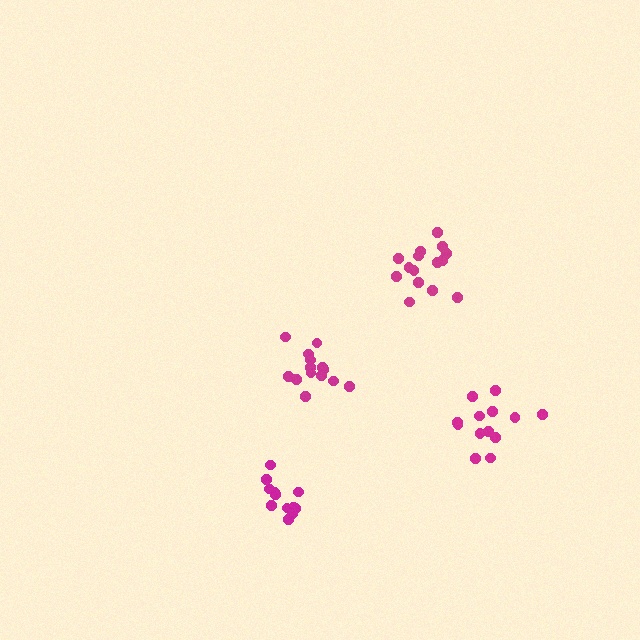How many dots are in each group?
Group 1: 12 dots, Group 2: 14 dots, Group 3: 13 dots, Group 4: 15 dots (54 total).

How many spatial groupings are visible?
There are 4 spatial groupings.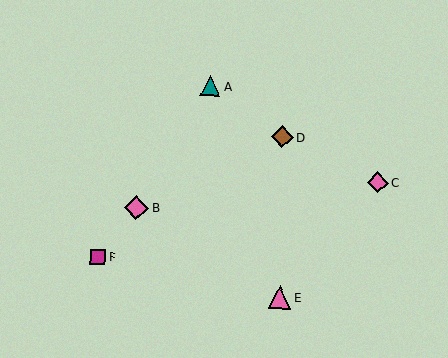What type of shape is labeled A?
Shape A is a teal triangle.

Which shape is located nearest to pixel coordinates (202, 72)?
The teal triangle (labeled A) at (211, 86) is nearest to that location.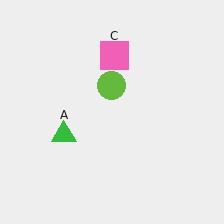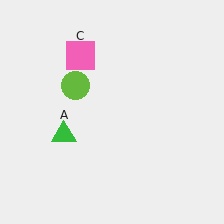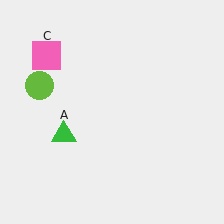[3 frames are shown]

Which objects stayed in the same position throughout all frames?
Green triangle (object A) remained stationary.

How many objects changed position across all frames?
2 objects changed position: lime circle (object B), pink square (object C).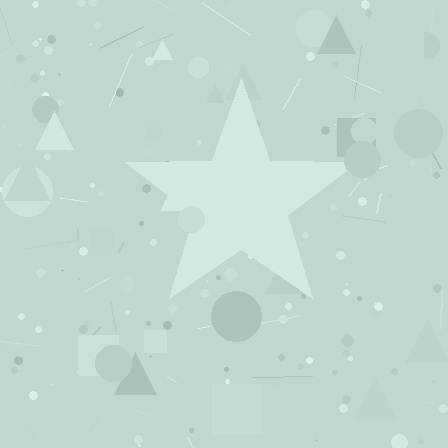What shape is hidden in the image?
A star is hidden in the image.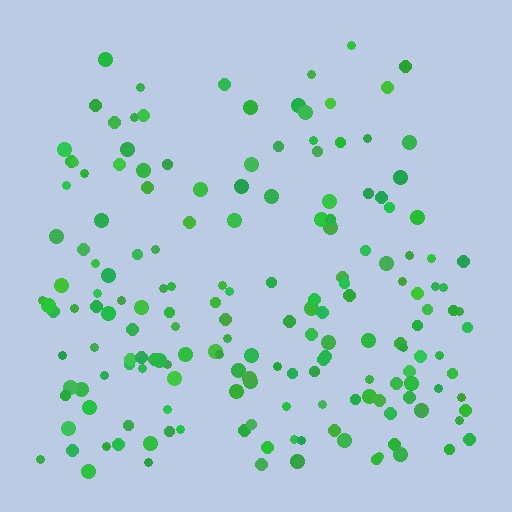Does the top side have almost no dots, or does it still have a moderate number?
Still a moderate number, just noticeably fewer than the bottom.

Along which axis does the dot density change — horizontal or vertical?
Vertical.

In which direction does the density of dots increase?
From top to bottom, with the bottom side densest.